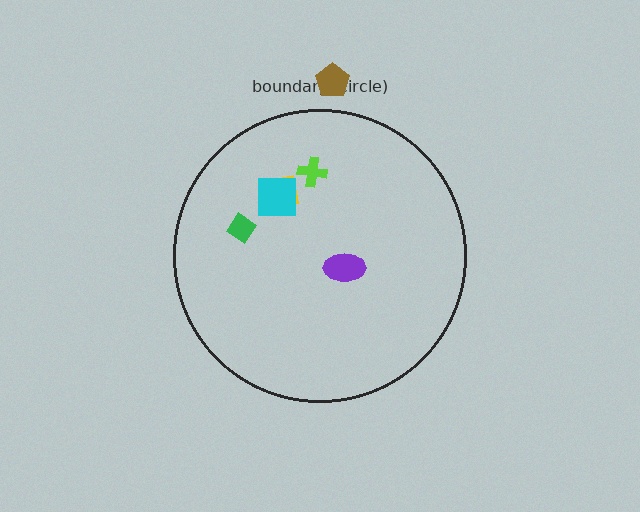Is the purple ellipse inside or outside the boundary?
Inside.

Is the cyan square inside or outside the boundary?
Inside.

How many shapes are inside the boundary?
5 inside, 1 outside.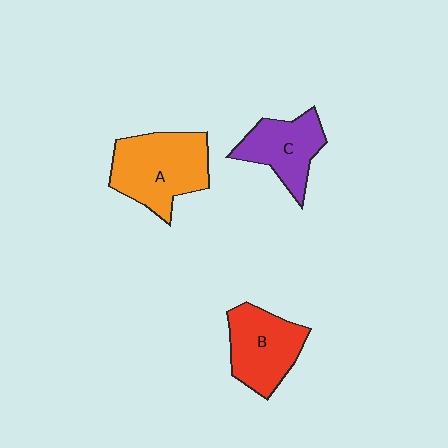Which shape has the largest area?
Shape A (orange).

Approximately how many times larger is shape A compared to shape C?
Approximately 1.4 times.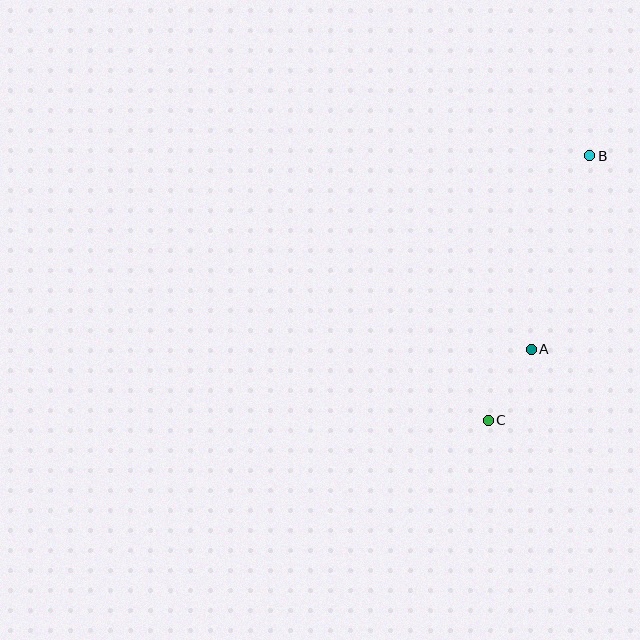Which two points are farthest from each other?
Points B and C are farthest from each other.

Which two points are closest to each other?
Points A and C are closest to each other.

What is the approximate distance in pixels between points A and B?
The distance between A and B is approximately 202 pixels.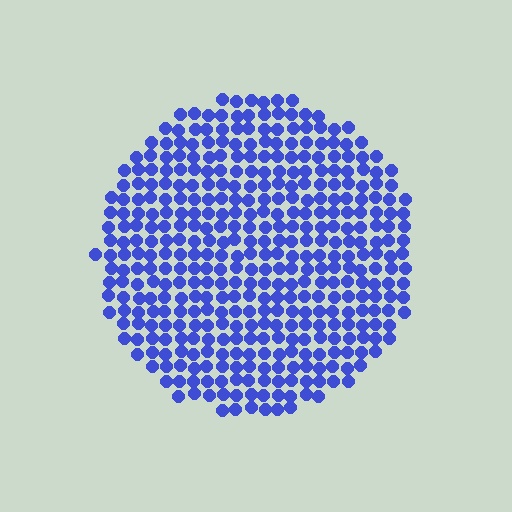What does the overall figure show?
The overall figure shows a circle.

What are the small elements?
The small elements are circles.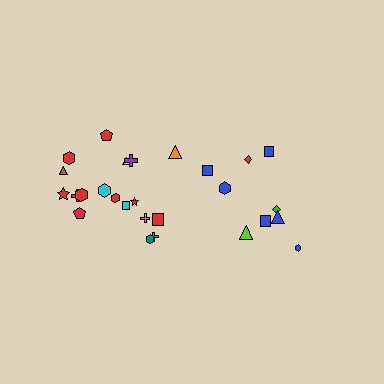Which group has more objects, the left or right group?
The left group.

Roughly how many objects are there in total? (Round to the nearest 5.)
Roughly 30 objects in total.